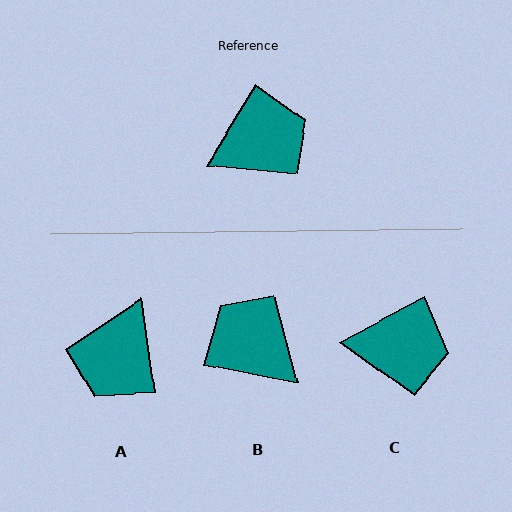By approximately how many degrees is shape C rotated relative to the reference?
Approximately 31 degrees clockwise.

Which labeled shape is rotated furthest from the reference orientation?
A, about 140 degrees away.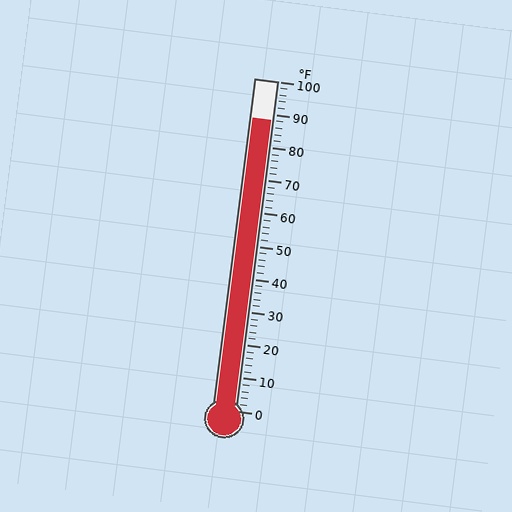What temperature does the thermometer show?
The thermometer shows approximately 88°F.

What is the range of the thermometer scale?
The thermometer scale ranges from 0°F to 100°F.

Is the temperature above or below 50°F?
The temperature is above 50°F.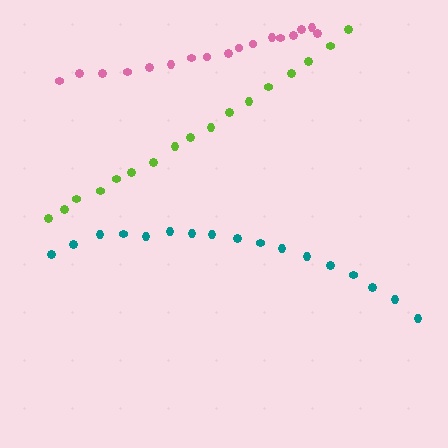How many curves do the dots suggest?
There are 3 distinct paths.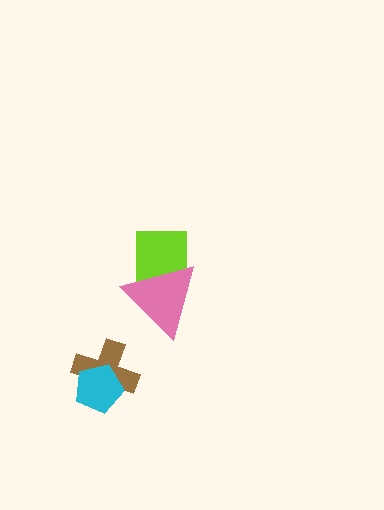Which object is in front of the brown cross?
The cyan pentagon is in front of the brown cross.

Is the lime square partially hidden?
Yes, it is partially covered by another shape.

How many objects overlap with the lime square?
1 object overlaps with the lime square.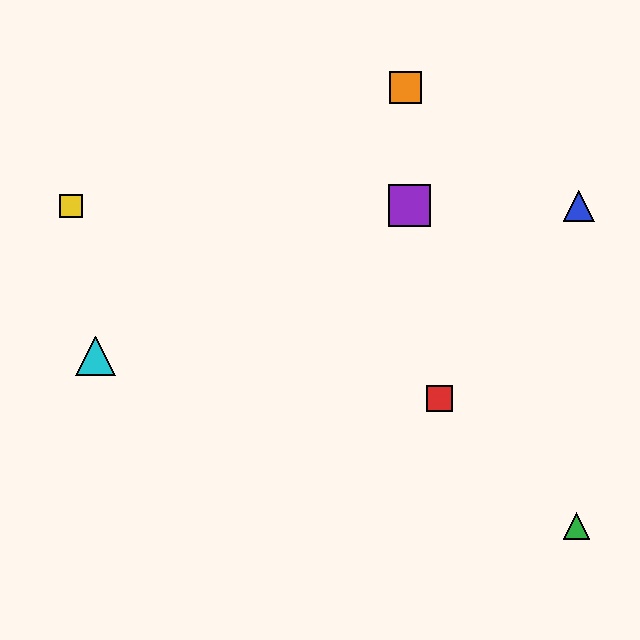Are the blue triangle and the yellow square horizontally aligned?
Yes, both are at y≈206.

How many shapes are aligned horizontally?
3 shapes (the blue triangle, the yellow square, the purple square) are aligned horizontally.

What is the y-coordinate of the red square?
The red square is at y≈399.